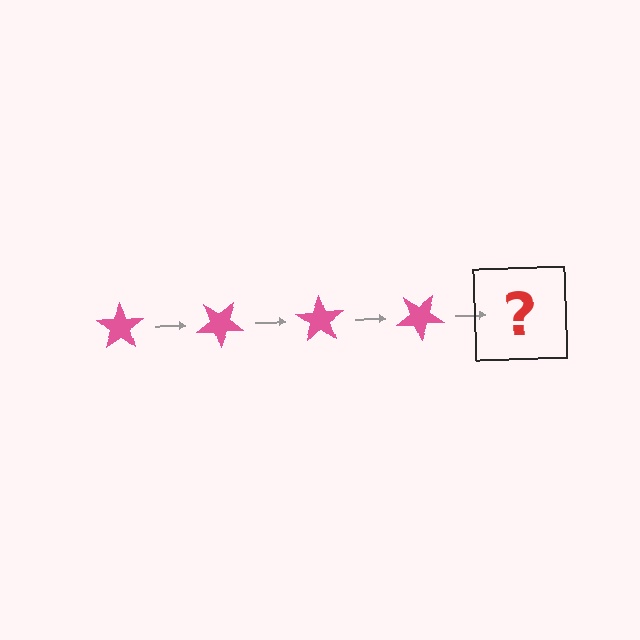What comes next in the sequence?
The next element should be a pink star rotated 140 degrees.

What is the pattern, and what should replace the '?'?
The pattern is that the star rotates 35 degrees each step. The '?' should be a pink star rotated 140 degrees.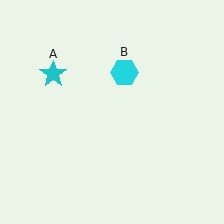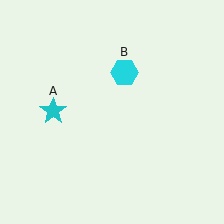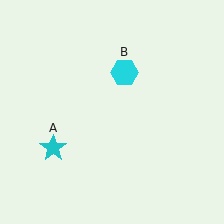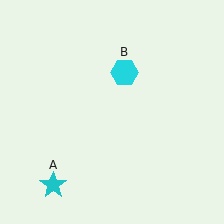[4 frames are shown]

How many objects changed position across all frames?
1 object changed position: cyan star (object A).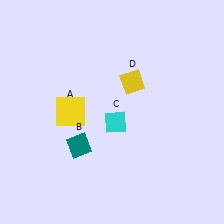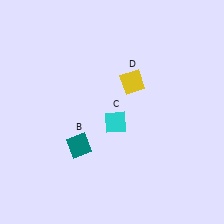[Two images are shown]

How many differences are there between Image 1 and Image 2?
There is 1 difference between the two images.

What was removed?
The yellow square (A) was removed in Image 2.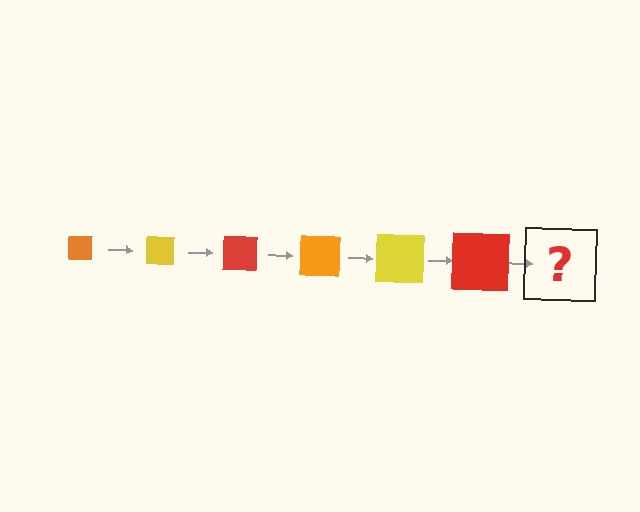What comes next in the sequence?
The next element should be an orange square, larger than the previous one.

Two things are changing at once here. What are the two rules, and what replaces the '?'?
The two rules are that the square grows larger each step and the color cycles through orange, yellow, and red. The '?' should be an orange square, larger than the previous one.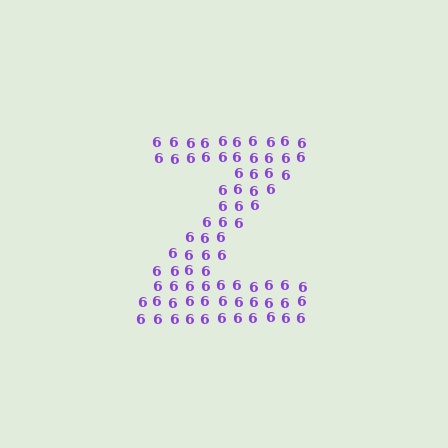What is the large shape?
The large shape is the letter Z.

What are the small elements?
The small elements are digit 6's.